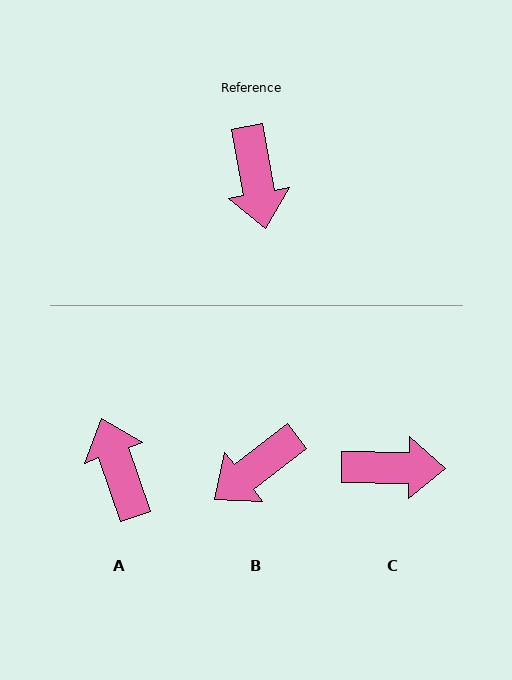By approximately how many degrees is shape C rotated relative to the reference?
Approximately 79 degrees counter-clockwise.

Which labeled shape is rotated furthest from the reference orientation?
A, about 171 degrees away.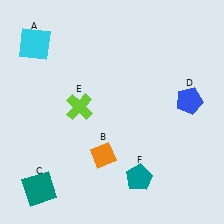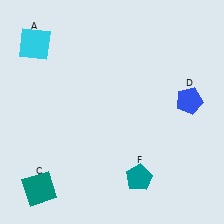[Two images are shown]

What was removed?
The lime cross (E), the orange diamond (B) were removed in Image 2.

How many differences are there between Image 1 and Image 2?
There are 2 differences between the two images.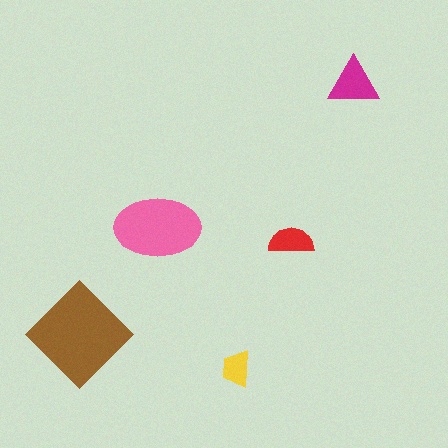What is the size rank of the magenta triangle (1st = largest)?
3rd.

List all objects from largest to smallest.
The brown diamond, the pink ellipse, the magenta triangle, the red semicircle, the yellow trapezoid.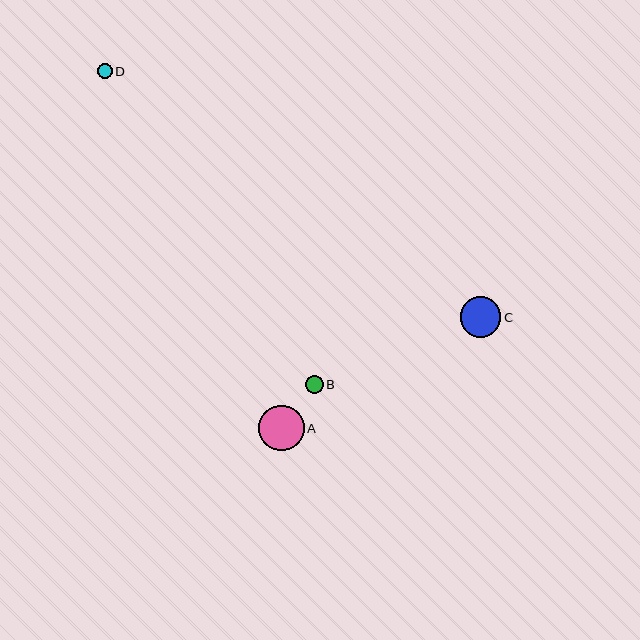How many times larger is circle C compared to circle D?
Circle C is approximately 2.6 times the size of circle D.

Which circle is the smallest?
Circle D is the smallest with a size of approximately 15 pixels.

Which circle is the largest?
Circle A is the largest with a size of approximately 45 pixels.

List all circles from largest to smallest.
From largest to smallest: A, C, B, D.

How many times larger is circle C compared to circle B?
Circle C is approximately 2.3 times the size of circle B.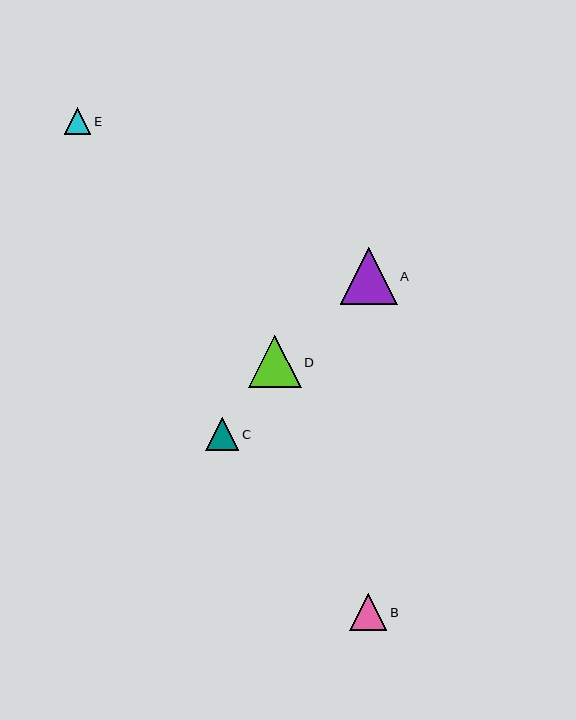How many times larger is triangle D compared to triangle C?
Triangle D is approximately 1.6 times the size of triangle C.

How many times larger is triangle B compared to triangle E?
Triangle B is approximately 1.4 times the size of triangle E.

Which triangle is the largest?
Triangle A is the largest with a size of approximately 57 pixels.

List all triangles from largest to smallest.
From largest to smallest: A, D, B, C, E.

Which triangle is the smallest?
Triangle E is the smallest with a size of approximately 26 pixels.